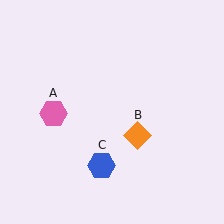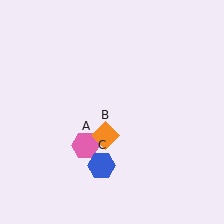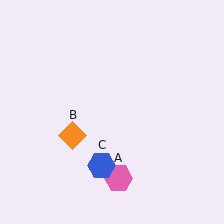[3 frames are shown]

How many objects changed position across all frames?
2 objects changed position: pink hexagon (object A), orange diamond (object B).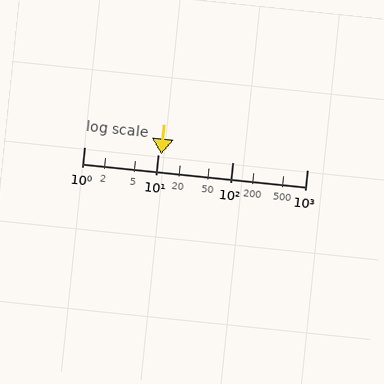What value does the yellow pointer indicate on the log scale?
The pointer indicates approximately 11.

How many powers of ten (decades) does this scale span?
The scale spans 3 decades, from 1 to 1000.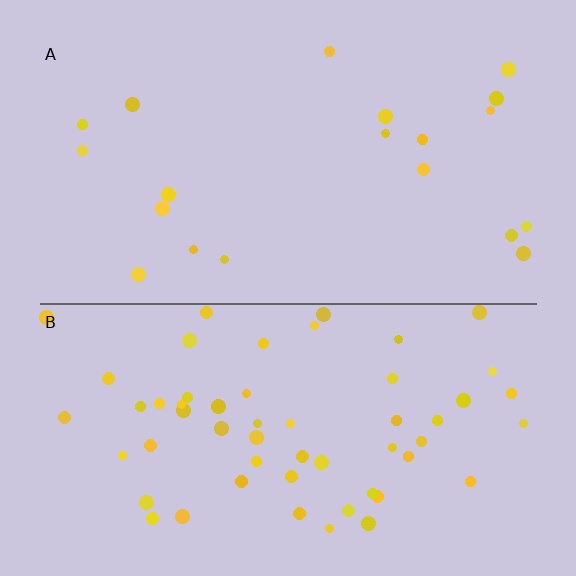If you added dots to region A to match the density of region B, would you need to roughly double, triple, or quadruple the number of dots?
Approximately triple.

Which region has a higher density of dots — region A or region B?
B (the bottom).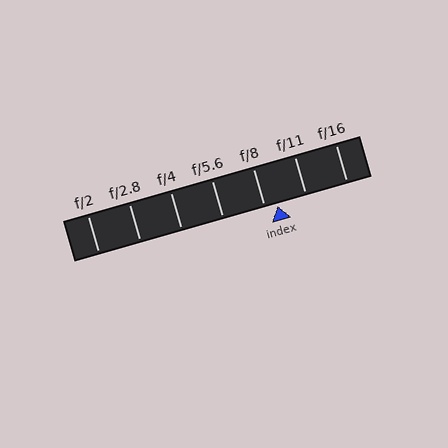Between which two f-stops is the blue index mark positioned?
The index mark is between f/8 and f/11.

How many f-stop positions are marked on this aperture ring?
There are 7 f-stop positions marked.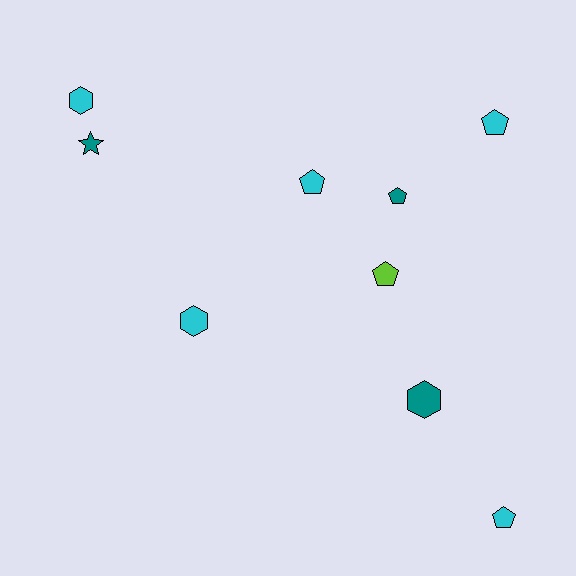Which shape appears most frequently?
Pentagon, with 5 objects.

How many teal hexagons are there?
There is 1 teal hexagon.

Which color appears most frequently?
Cyan, with 5 objects.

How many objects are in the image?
There are 9 objects.